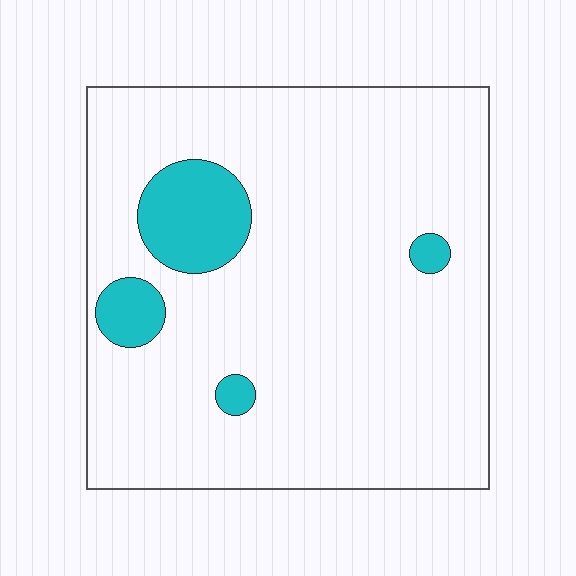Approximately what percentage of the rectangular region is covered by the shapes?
Approximately 10%.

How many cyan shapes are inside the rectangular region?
4.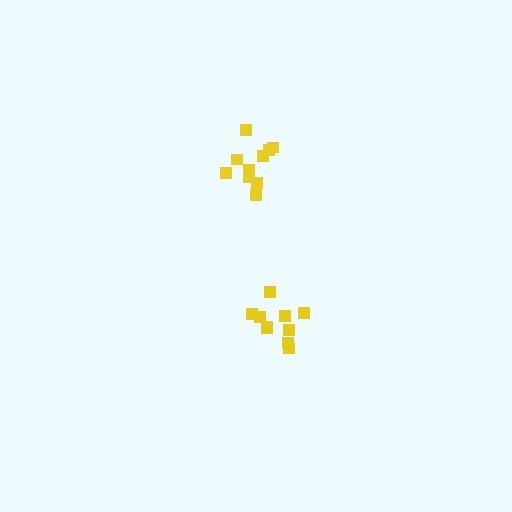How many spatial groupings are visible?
There are 2 spatial groupings.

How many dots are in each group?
Group 1: 10 dots, Group 2: 10 dots (20 total).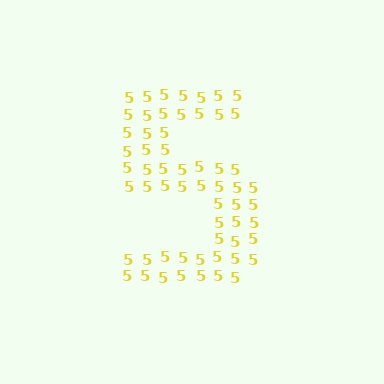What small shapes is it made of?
It is made of small digit 5's.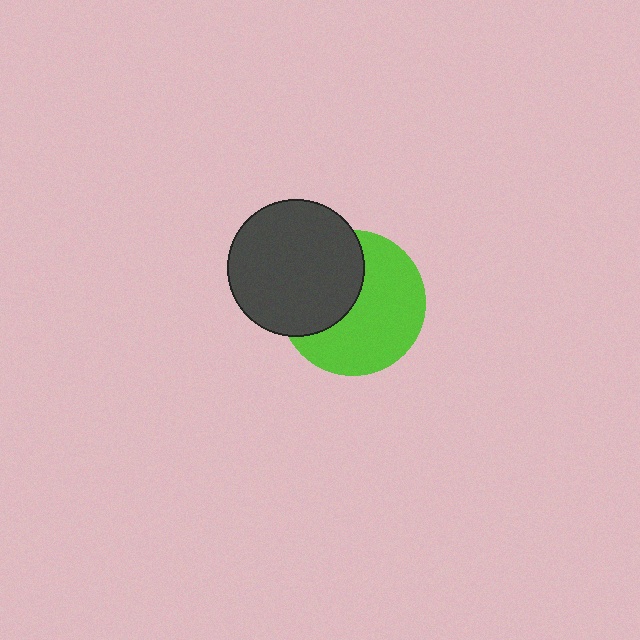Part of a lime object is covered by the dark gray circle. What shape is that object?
It is a circle.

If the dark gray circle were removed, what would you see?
You would see the complete lime circle.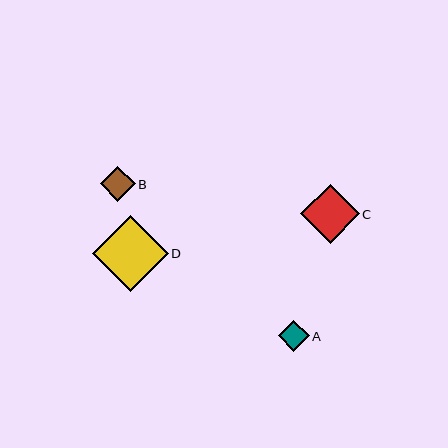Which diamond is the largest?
Diamond D is the largest with a size of approximately 76 pixels.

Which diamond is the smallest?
Diamond A is the smallest with a size of approximately 31 pixels.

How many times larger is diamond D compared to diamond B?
Diamond D is approximately 2.2 times the size of diamond B.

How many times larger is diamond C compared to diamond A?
Diamond C is approximately 1.9 times the size of diamond A.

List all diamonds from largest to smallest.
From largest to smallest: D, C, B, A.